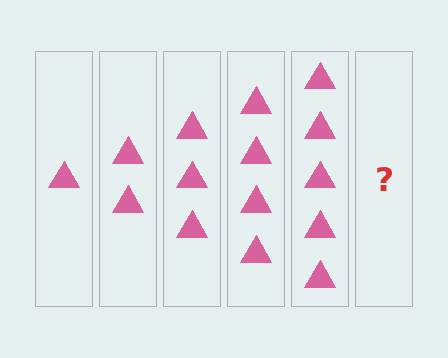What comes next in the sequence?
The next element should be 6 triangles.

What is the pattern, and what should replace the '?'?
The pattern is that each step adds one more triangle. The '?' should be 6 triangles.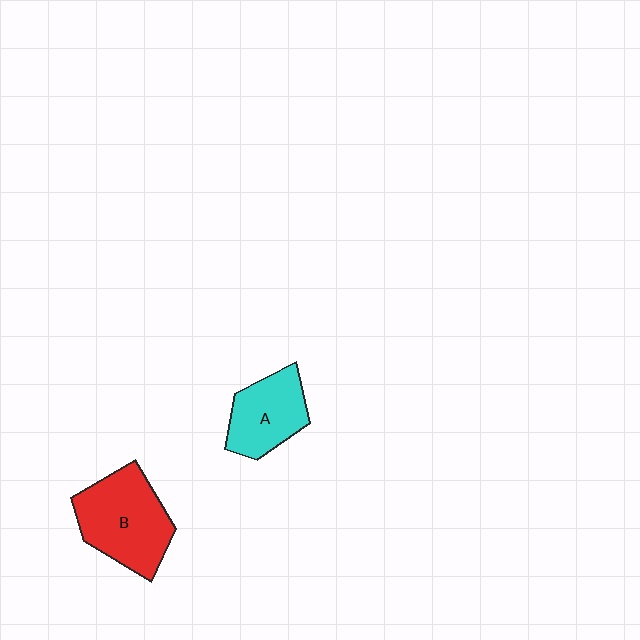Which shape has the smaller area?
Shape A (cyan).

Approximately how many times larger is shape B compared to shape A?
Approximately 1.4 times.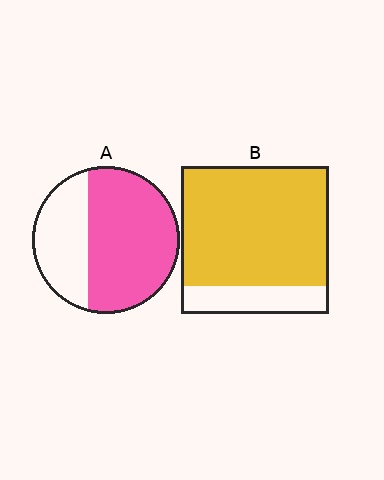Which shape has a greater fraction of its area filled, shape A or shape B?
Shape B.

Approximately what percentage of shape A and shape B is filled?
A is approximately 65% and B is approximately 80%.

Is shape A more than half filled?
Yes.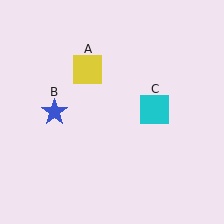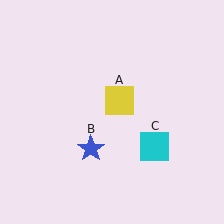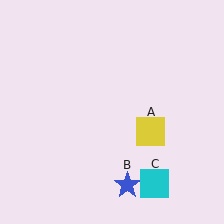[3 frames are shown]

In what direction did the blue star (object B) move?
The blue star (object B) moved down and to the right.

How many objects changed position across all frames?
3 objects changed position: yellow square (object A), blue star (object B), cyan square (object C).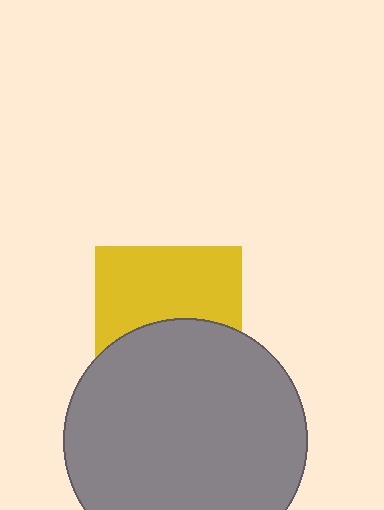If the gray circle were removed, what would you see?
You would see the complete yellow square.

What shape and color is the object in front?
The object in front is a gray circle.